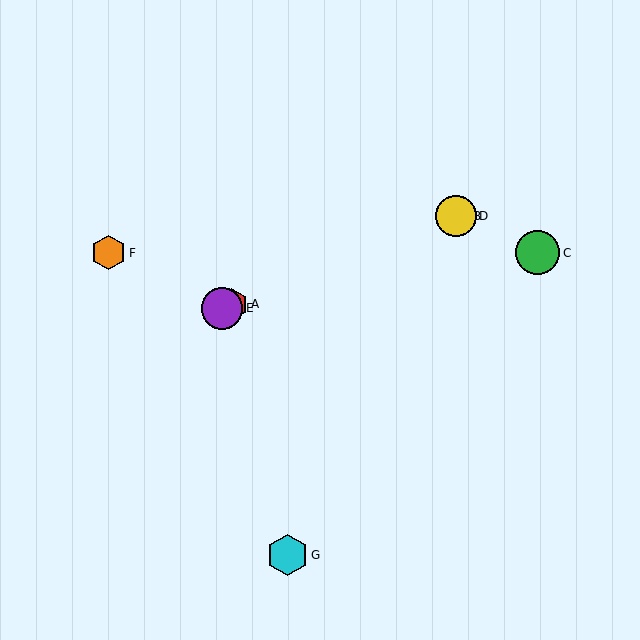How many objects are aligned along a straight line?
4 objects (A, B, D, E) are aligned along a straight line.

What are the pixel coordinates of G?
Object G is at (288, 555).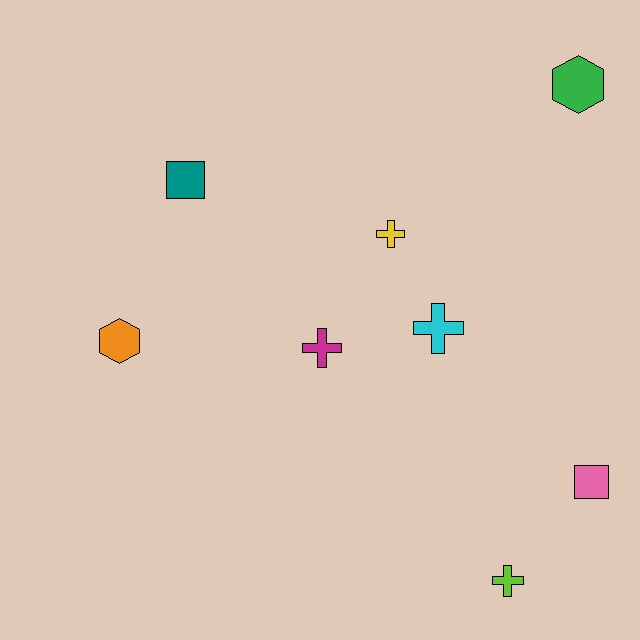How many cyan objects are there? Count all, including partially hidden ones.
There is 1 cyan object.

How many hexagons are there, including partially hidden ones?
There are 2 hexagons.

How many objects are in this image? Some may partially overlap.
There are 8 objects.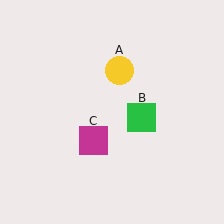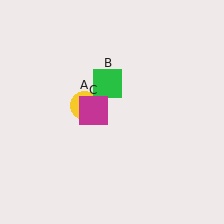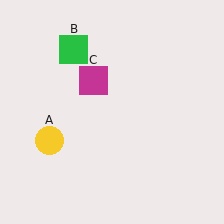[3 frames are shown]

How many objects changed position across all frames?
3 objects changed position: yellow circle (object A), green square (object B), magenta square (object C).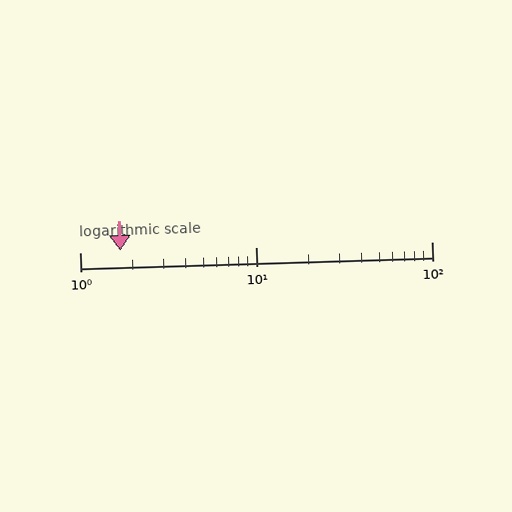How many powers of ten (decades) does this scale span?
The scale spans 2 decades, from 1 to 100.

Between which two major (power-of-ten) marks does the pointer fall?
The pointer is between 1 and 10.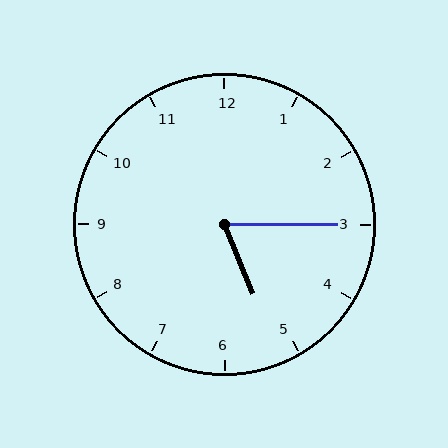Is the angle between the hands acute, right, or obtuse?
It is acute.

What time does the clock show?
5:15.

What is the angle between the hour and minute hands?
Approximately 68 degrees.